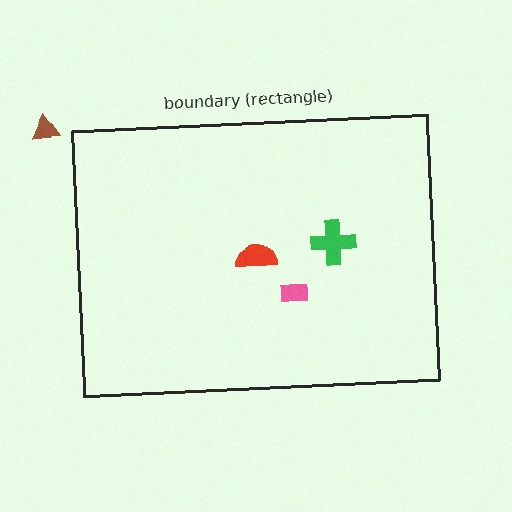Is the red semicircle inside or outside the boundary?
Inside.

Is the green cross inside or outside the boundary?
Inside.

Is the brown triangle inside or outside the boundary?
Outside.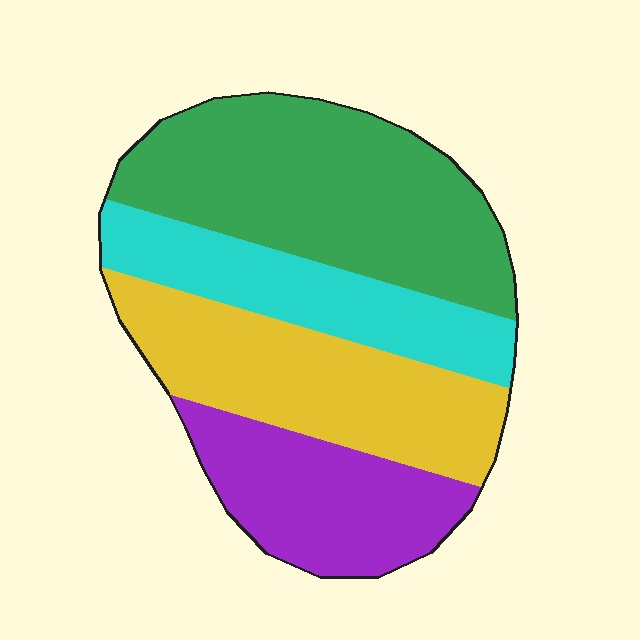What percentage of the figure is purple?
Purple covers around 20% of the figure.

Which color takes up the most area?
Green, at roughly 35%.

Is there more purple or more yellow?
Yellow.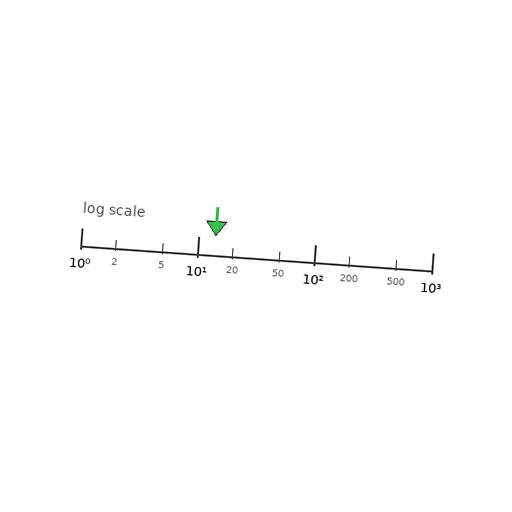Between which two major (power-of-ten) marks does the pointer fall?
The pointer is between 10 and 100.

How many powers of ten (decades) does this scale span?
The scale spans 3 decades, from 1 to 1000.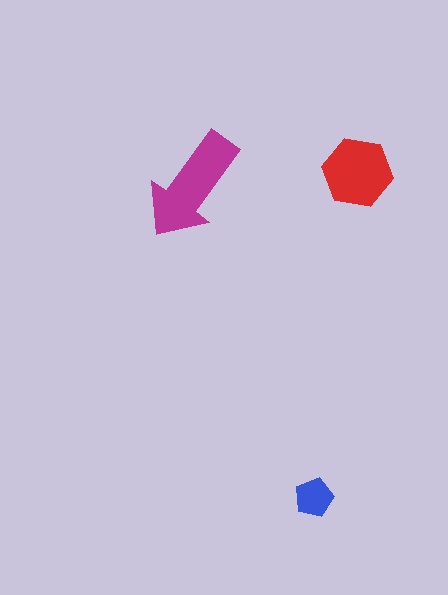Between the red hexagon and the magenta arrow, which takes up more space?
The magenta arrow.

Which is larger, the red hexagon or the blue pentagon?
The red hexagon.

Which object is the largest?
The magenta arrow.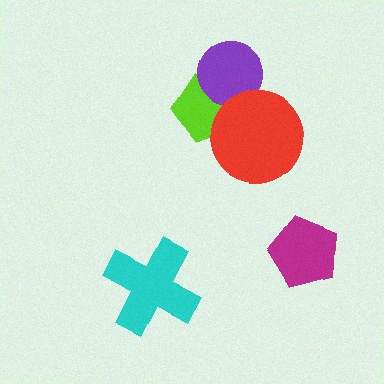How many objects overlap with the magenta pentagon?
0 objects overlap with the magenta pentagon.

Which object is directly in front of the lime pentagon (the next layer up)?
The purple circle is directly in front of the lime pentagon.